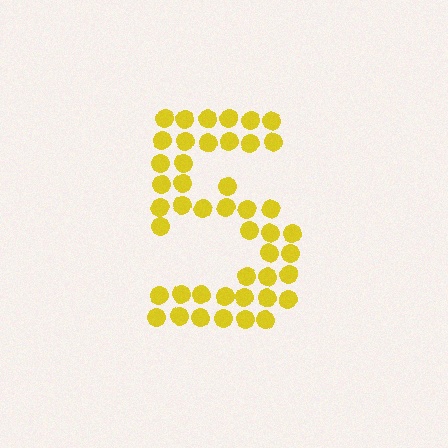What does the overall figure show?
The overall figure shows the digit 5.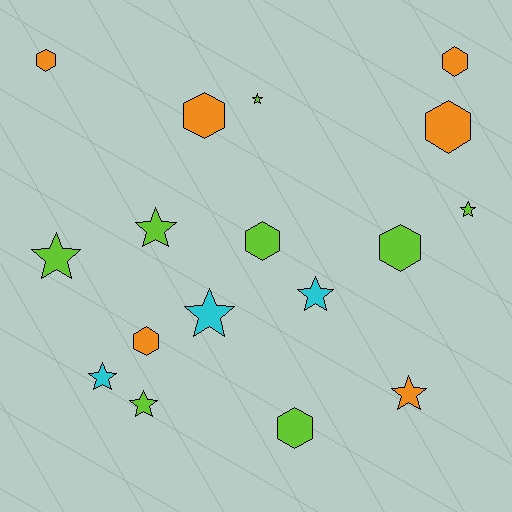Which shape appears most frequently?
Star, with 9 objects.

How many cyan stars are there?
There are 3 cyan stars.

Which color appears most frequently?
Lime, with 8 objects.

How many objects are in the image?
There are 17 objects.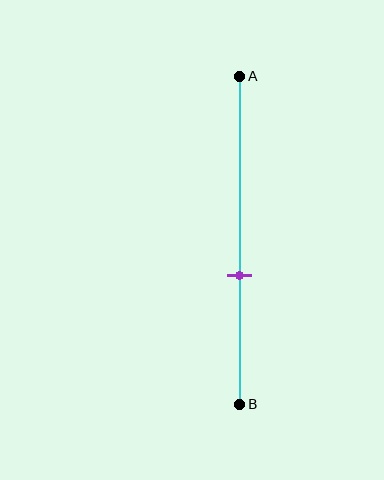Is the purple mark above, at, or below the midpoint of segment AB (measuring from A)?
The purple mark is below the midpoint of segment AB.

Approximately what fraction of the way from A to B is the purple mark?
The purple mark is approximately 60% of the way from A to B.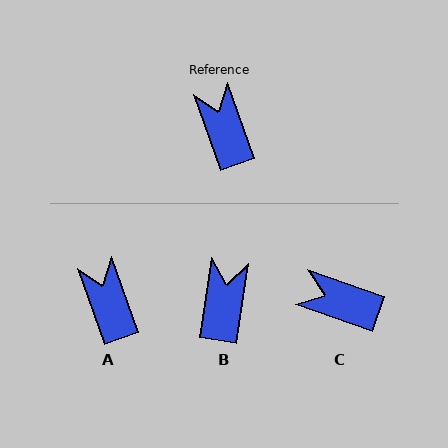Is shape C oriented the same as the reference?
No, it is off by about 51 degrees.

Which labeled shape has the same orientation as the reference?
A.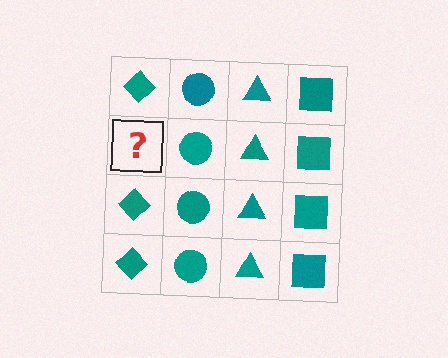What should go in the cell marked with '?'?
The missing cell should contain a teal diamond.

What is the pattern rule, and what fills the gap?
The rule is that each column has a consistent shape. The gap should be filled with a teal diamond.